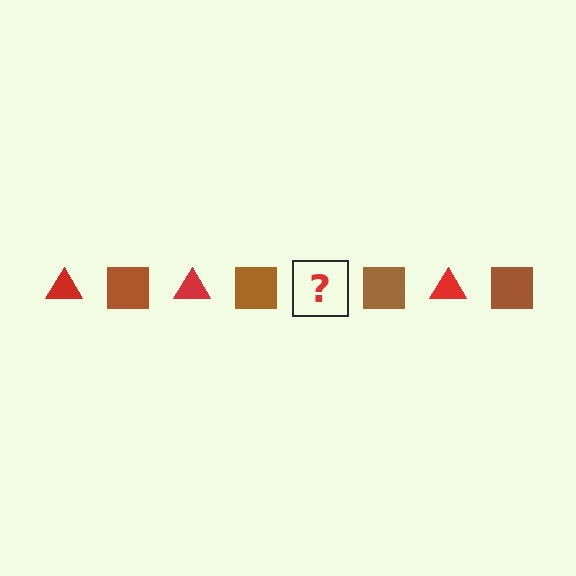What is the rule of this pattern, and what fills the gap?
The rule is that the pattern alternates between red triangle and brown square. The gap should be filled with a red triangle.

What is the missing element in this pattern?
The missing element is a red triangle.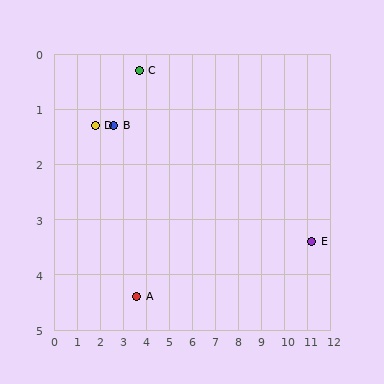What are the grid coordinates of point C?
Point C is at approximately (3.7, 0.3).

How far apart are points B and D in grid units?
Points B and D are about 0.8 grid units apart.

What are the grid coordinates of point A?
Point A is at approximately (3.6, 4.4).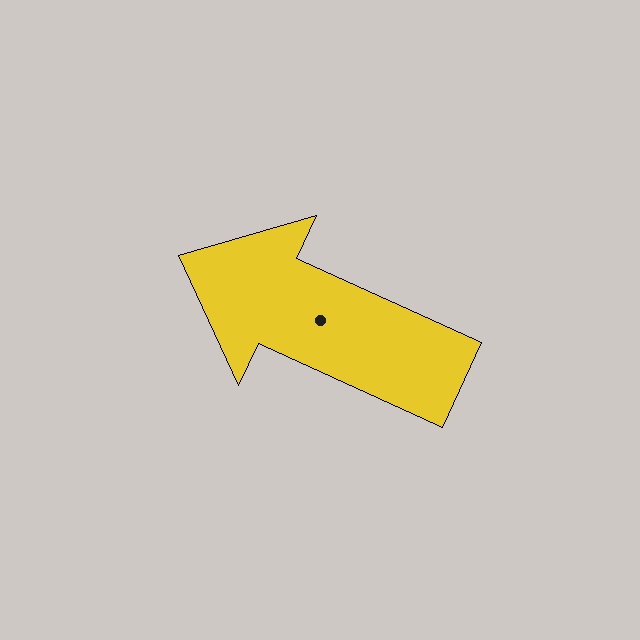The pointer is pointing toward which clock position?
Roughly 10 o'clock.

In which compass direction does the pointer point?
Northwest.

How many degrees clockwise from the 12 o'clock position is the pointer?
Approximately 294 degrees.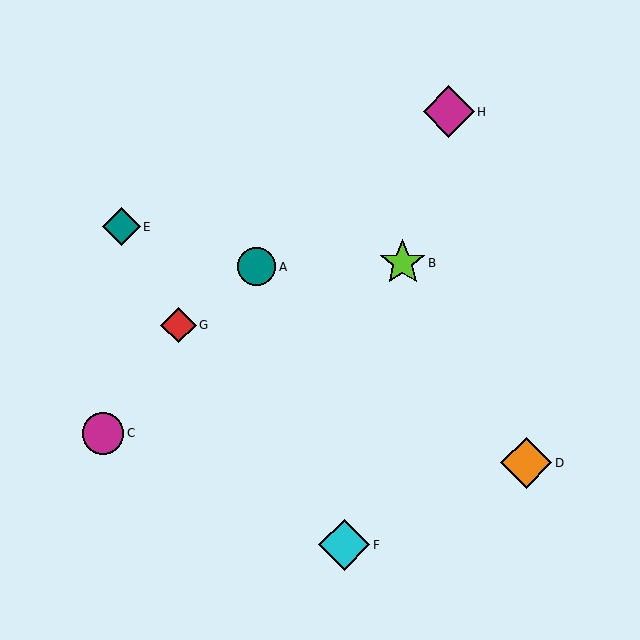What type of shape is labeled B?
Shape B is a lime star.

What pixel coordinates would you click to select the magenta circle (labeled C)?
Click at (103, 433) to select the magenta circle C.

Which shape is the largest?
The magenta diamond (labeled H) is the largest.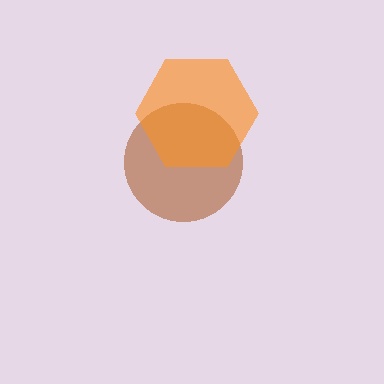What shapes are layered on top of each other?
The layered shapes are: a brown circle, an orange hexagon.